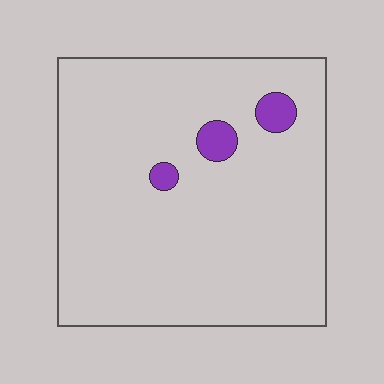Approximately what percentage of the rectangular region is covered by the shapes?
Approximately 5%.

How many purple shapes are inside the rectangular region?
3.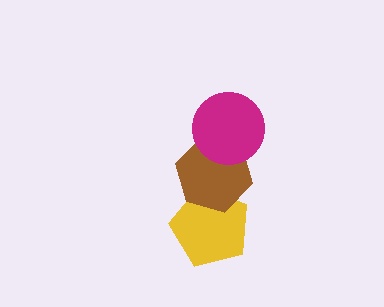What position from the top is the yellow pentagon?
The yellow pentagon is 3rd from the top.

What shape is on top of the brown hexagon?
The magenta circle is on top of the brown hexagon.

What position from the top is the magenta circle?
The magenta circle is 1st from the top.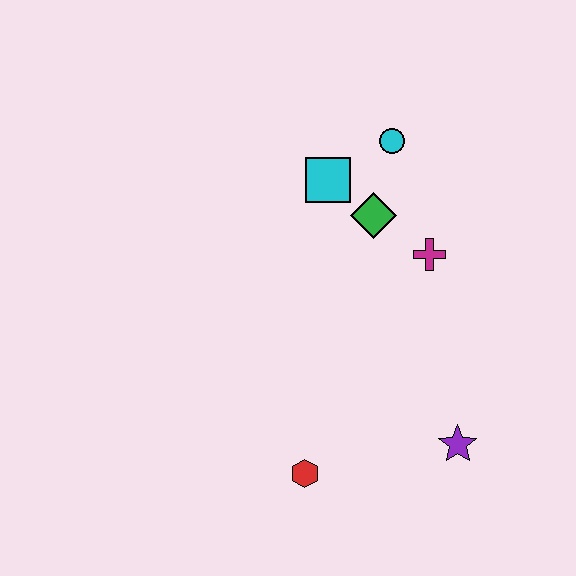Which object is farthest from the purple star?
The cyan circle is farthest from the purple star.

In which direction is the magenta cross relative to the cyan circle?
The magenta cross is below the cyan circle.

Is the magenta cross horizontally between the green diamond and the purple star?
Yes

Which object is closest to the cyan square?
The green diamond is closest to the cyan square.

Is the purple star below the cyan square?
Yes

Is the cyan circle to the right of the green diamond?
Yes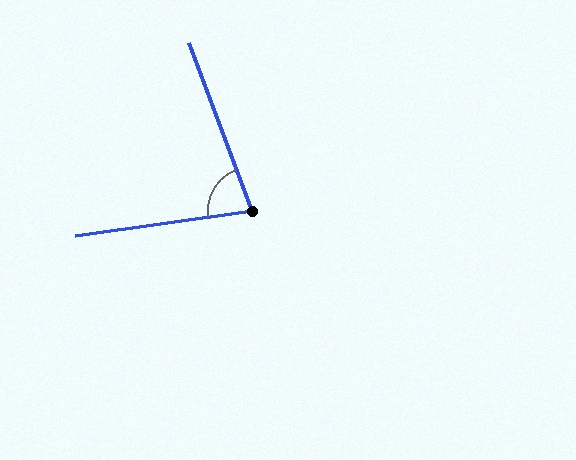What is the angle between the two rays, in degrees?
Approximately 78 degrees.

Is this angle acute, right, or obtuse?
It is acute.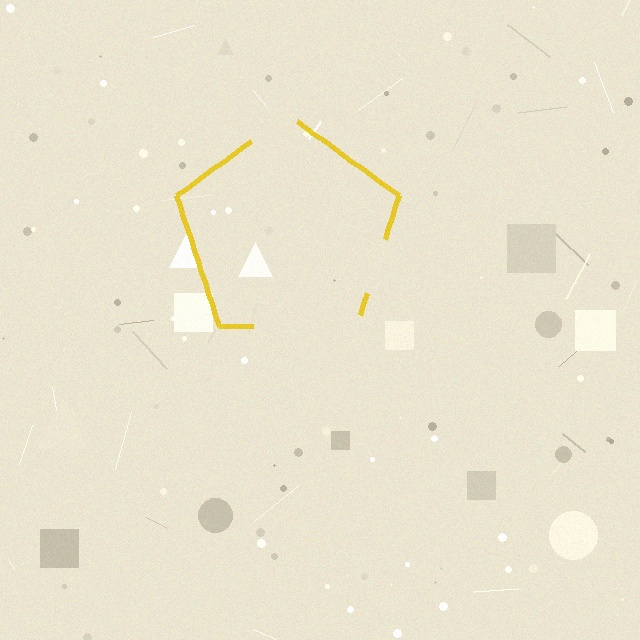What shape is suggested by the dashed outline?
The dashed outline suggests a pentagon.